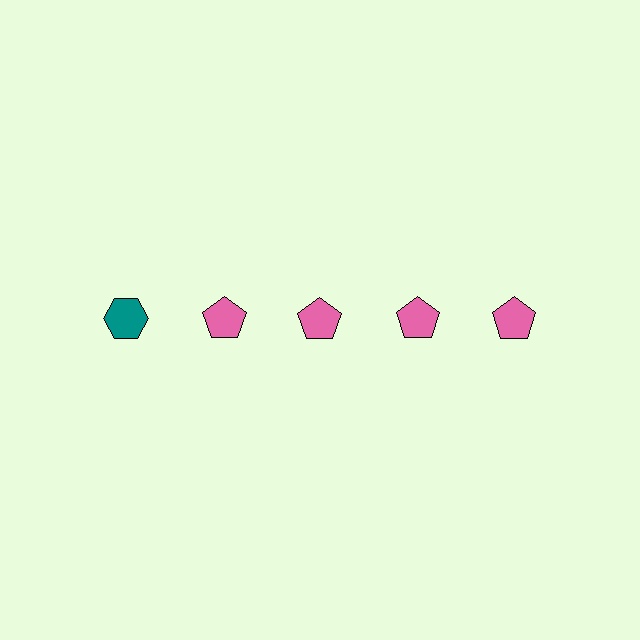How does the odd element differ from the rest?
It differs in both color (teal instead of pink) and shape (hexagon instead of pentagon).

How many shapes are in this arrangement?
There are 5 shapes arranged in a grid pattern.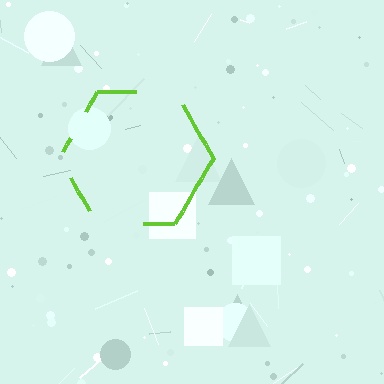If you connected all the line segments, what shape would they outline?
They would outline a hexagon.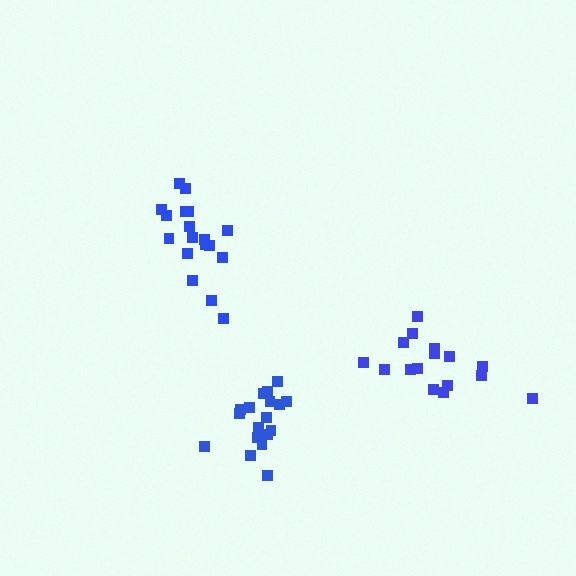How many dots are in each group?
Group 1: 18 dots, Group 2: 18 dots, Group 3: 16 dots (52 total).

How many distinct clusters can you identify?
There are 3 distinct clusters.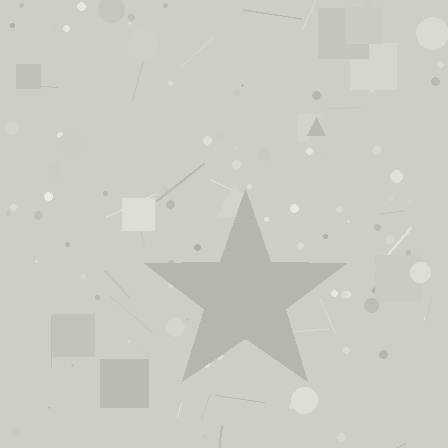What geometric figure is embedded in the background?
A star is embedded in the background.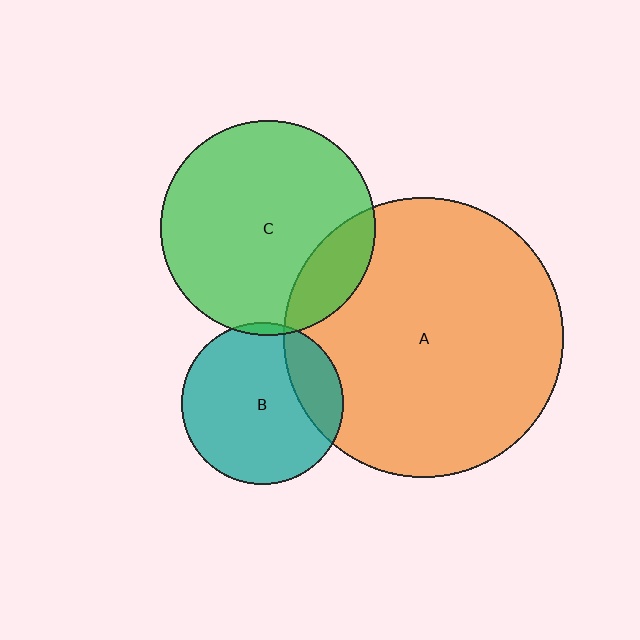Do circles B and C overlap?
Yes.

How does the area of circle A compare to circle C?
Approximately 1.7 times.